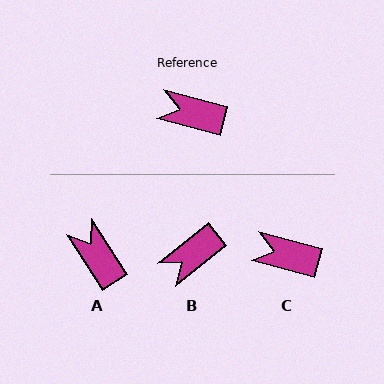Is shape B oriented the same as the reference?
No, it is off by about 54 degrees.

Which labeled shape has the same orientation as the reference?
C.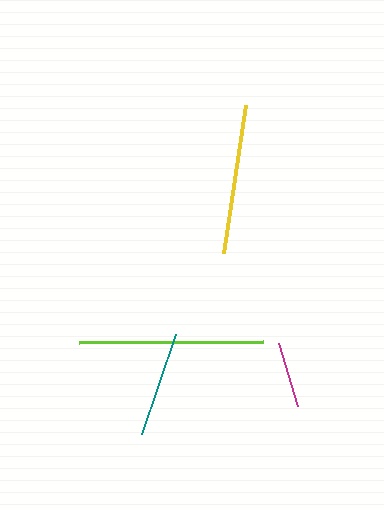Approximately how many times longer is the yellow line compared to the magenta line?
The yellow line is approximately 2.3 times the length of the magenta line.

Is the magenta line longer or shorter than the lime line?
The lime line is longer than the magenta line.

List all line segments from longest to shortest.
From longest to shortest: lime, yellow, teal, magenta.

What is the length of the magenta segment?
The magenta segment is approximately 66 pixels long.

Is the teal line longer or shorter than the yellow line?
The yellow line is longer than the teal line.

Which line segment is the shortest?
The magenta line is the shortest at approximately 66 pixels.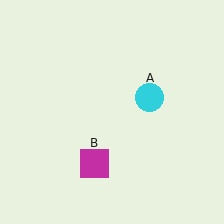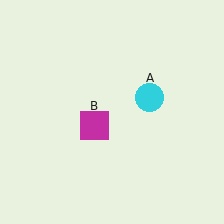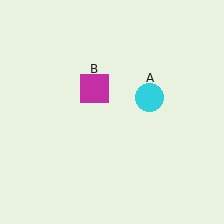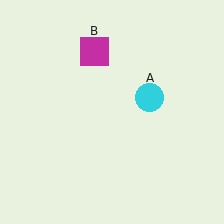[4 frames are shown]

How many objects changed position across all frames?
1 object changed position: magenta square (object B).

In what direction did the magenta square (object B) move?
The magenta square (object B) moved up.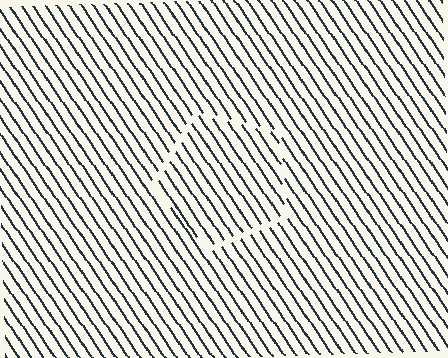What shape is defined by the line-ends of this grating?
An illusory pentagon. The interior of the shape contains the same grating, shifted by half a period — the contour is defined by the phase discontinuity where line-ends from the inner and outer gratings abut.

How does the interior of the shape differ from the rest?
The interior of the shape contains the same grating, shifted by half a period — the contour is defined by the phase discontinuity where line-ends from the inner and outer gratings abut.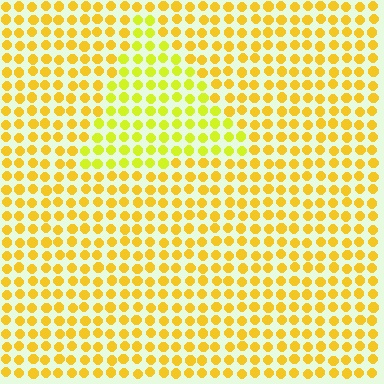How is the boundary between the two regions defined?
The boundary is defined purely by a slight shift in hue (about 23 degrees). Spacing, size, and orientation are identical on both sides.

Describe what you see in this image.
The image is filled with small yellow elements in a uniform arrangement. A triangle-shaped region is visible where the elements are tinted to a slightly different hue, forming a subtle color boundary.